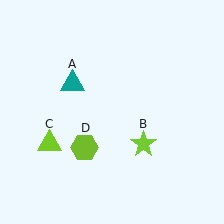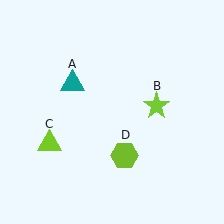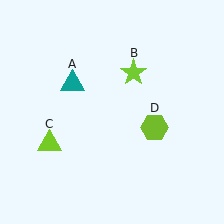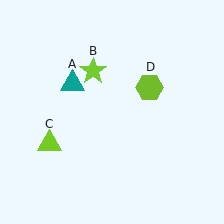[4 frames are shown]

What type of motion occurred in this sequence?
The lime star (object B), lime hexagon (object D) rotated counterclockwise around the center of the scene.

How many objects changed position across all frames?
2 objects changed position: lime star (object B), lime hexagon (object D).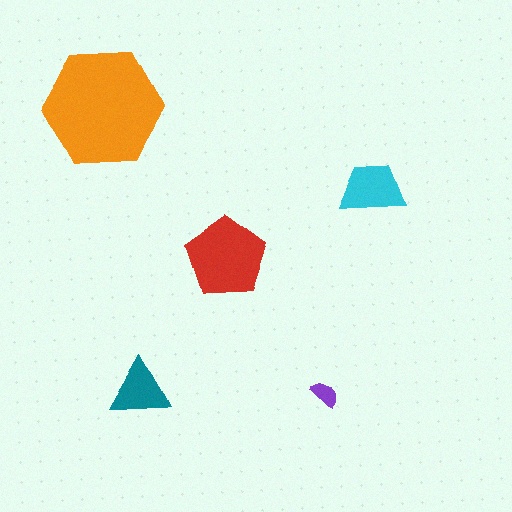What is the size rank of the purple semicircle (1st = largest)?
5th.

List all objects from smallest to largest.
The purple semicircle, the teal triangle, the cyan trapezoid, the red pentagon, the orange hexagon.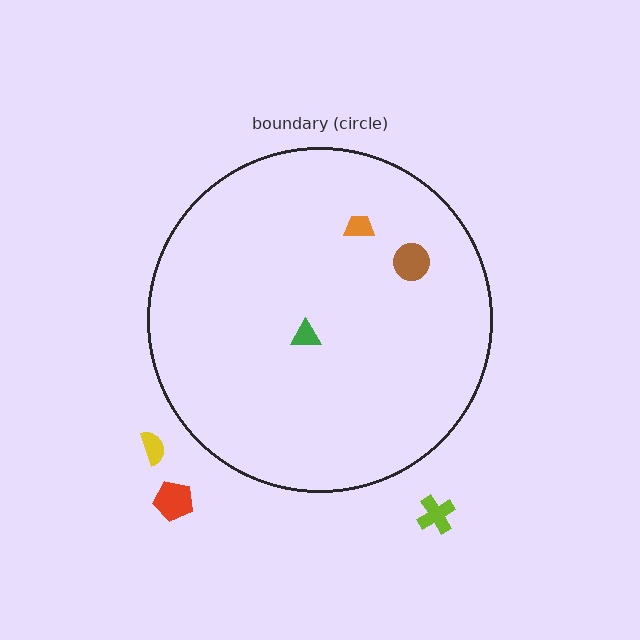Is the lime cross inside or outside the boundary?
Outside.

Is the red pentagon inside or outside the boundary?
Outside.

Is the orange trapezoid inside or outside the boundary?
Inside.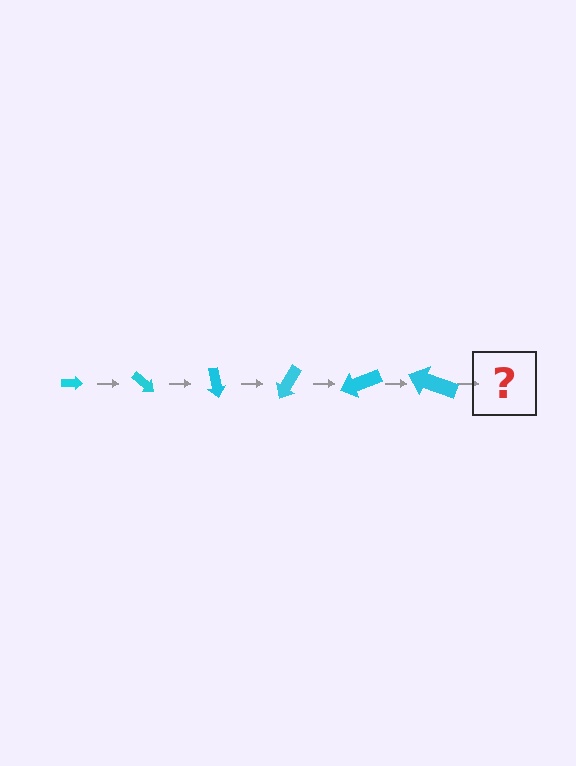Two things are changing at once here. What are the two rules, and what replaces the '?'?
The two rules are that the arrow grows larger each step and it rotates 40 degrees each step. The '?' should be an arrow, larger than the previous one and rotated 240 degrees from the start.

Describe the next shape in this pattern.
It should be an arrow, larger than the previous one and rotated 240 degrees from the start.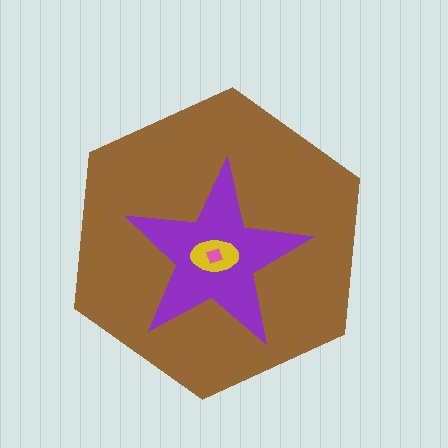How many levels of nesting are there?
4.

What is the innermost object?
The pink square.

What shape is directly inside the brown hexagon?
The purple star.